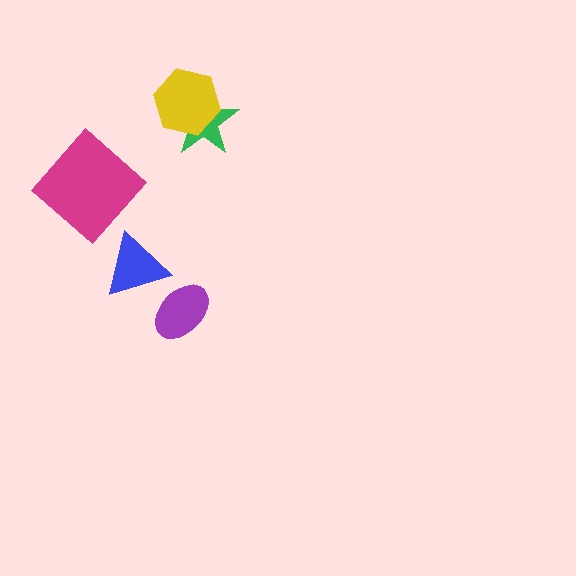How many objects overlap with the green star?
1 object overlaps with the green star.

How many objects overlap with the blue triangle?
0 objects overlap with the blue triangle.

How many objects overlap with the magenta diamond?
0 objects overlap with the magenta diamond.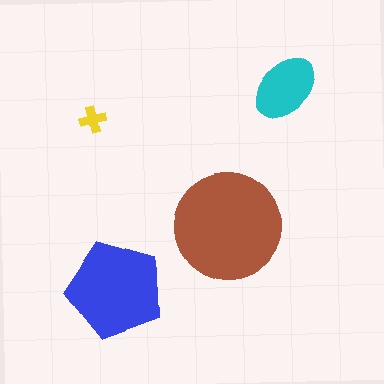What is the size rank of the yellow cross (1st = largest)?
4th.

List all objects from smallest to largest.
The yellow cross, the cyan ellipse, the blue pentagon, the brown circle.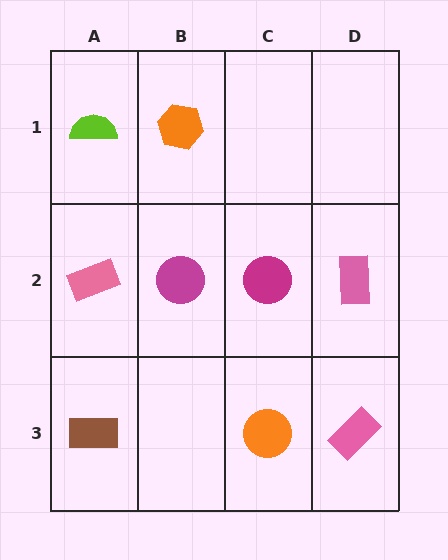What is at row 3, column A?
A brown rectangle.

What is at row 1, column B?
An orange hexagon.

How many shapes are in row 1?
2 shapes.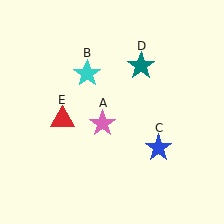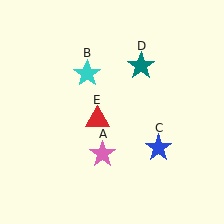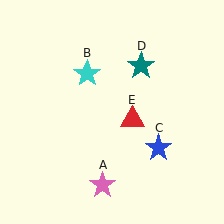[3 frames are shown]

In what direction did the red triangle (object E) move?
The red triangle (object E) moved right.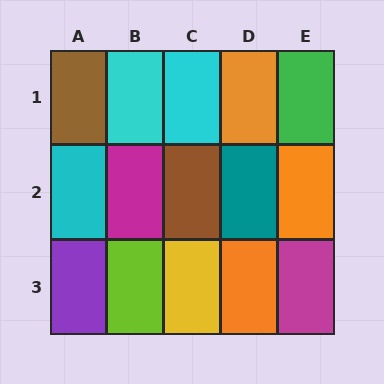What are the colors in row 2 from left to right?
Cyan, magenta, brown, teal, orange.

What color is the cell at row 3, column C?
Yellow.